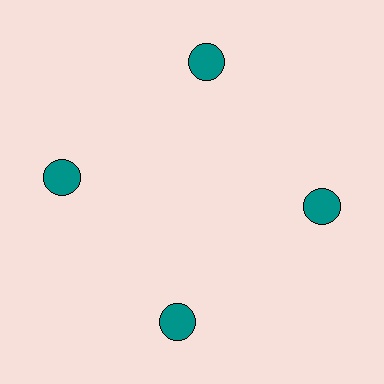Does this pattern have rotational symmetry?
Yes, this pattern has 4-fold rotational symmetry. It looks the same after rotating 90 degrees around the center.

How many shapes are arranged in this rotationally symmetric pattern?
There are 4 shapes, arranged in 4 groups of 1.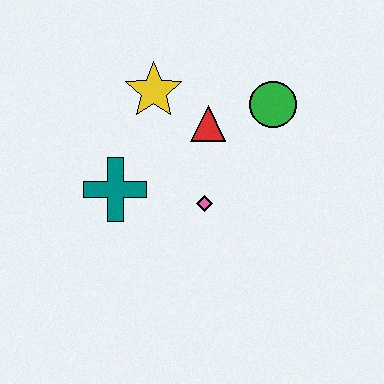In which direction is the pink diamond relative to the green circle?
The pink diamond is below the green circle.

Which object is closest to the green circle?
The red triangle is closest to the green circle.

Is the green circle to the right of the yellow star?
Yes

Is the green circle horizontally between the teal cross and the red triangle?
No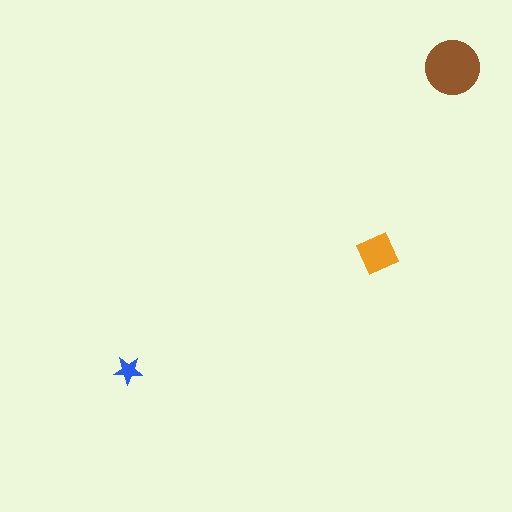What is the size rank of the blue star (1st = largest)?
3rd.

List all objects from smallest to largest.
The blue star, the orange diamond, the brown circle.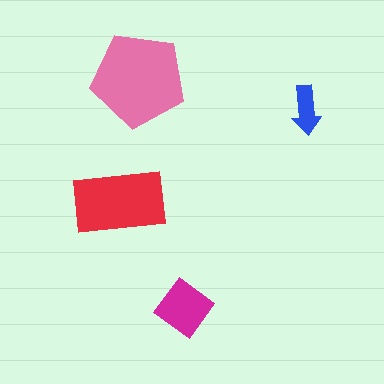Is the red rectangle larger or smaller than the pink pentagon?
Smaller.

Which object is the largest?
The pink pentagon.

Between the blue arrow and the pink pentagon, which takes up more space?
The pink pentagon.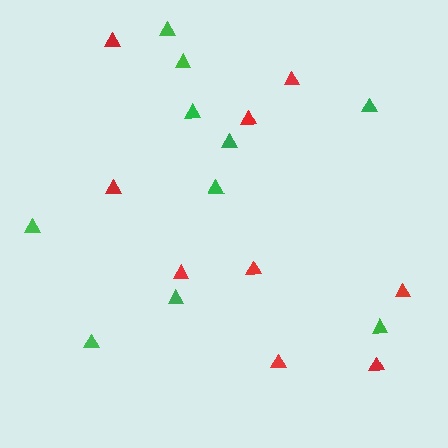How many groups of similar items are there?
There are 2 groups: one group of green triangles (10) and one group of red triangles (9).